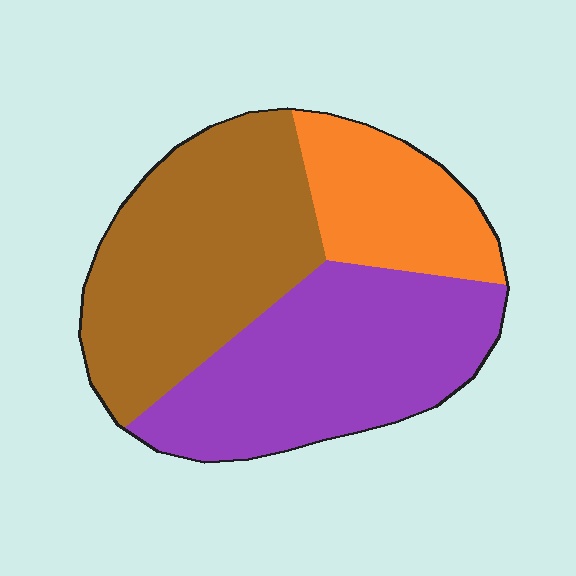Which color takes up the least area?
Orange, at roughly 20%.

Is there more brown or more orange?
Brown.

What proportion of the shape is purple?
Purple takes up between a third and a half of the shape.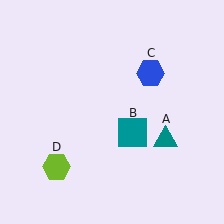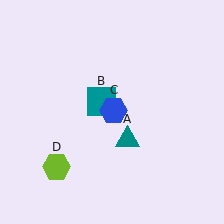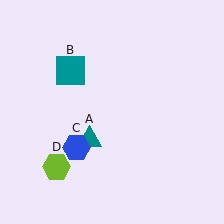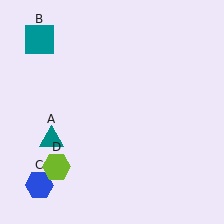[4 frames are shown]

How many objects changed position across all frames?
3 objects changed position: teal triangle (object A), teal square (object B), blue hexagon (object C).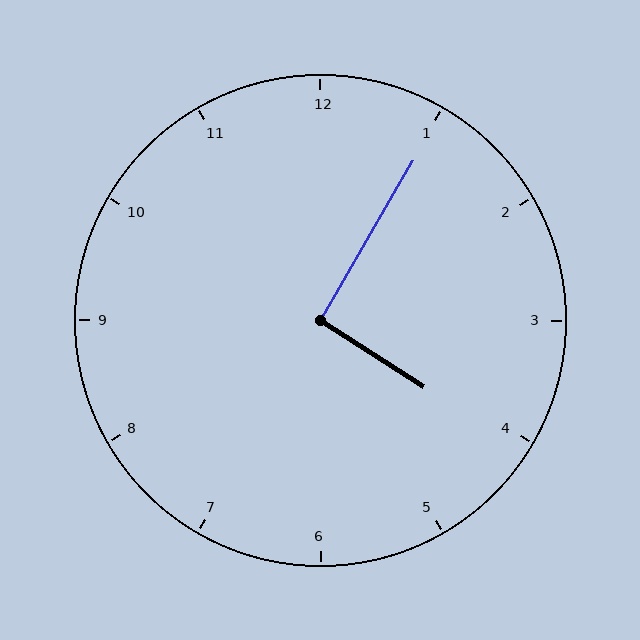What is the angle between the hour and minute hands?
Approximately 92 degrees.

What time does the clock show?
4:05.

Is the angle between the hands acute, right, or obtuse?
It is right.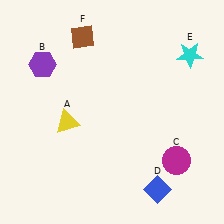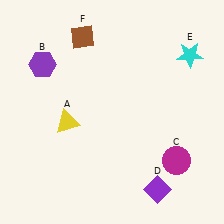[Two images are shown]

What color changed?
The diamond (D) changed from blue in Image 1 to purple in Image 2.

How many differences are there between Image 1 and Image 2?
There is 1 difference between the two images.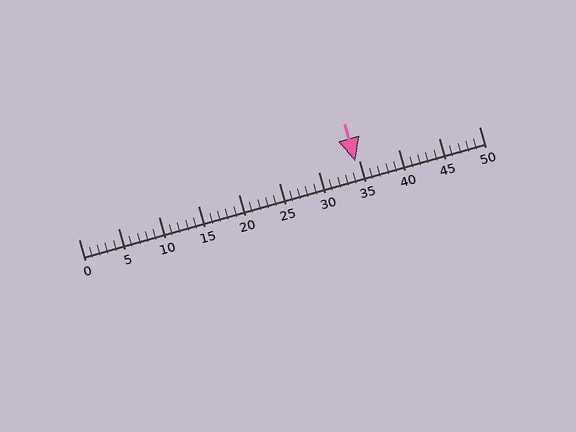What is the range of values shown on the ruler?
The ruler shows values from 0 to 50.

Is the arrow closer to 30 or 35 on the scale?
The arrow is closer to 35.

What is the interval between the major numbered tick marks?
The major tick marks are spaced 5 units apart.